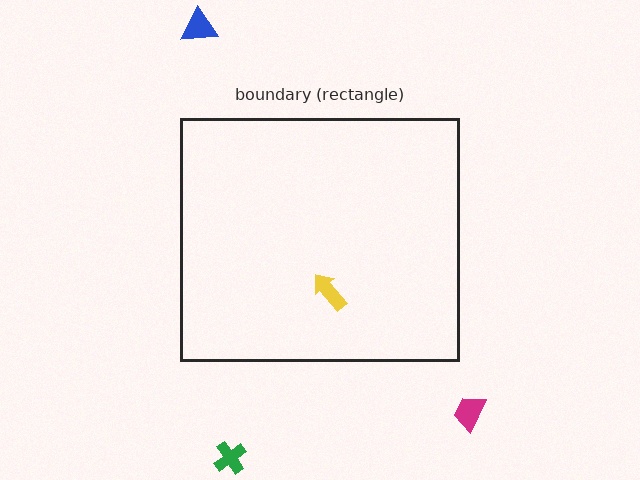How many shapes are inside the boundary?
1 inside, 3 outside.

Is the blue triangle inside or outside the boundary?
Outside.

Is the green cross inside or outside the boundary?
Outside.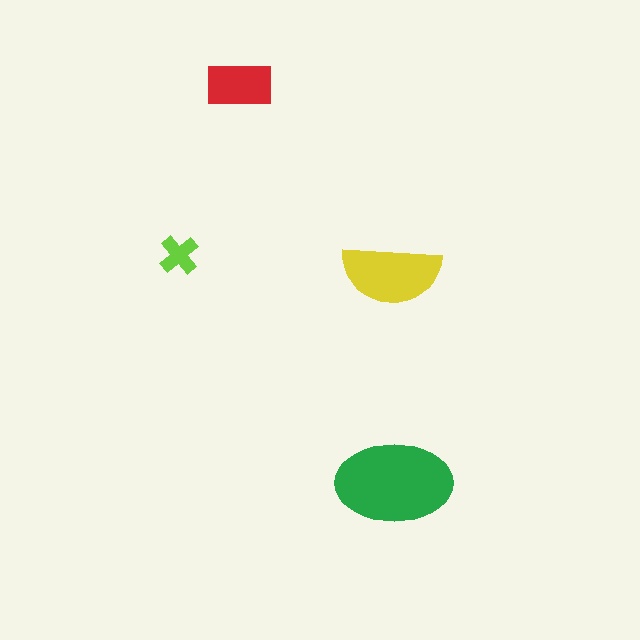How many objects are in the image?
There are 4 objects in the image.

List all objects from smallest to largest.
The lime cross, the red rectangle, the yellow semicircle, the green ellipse.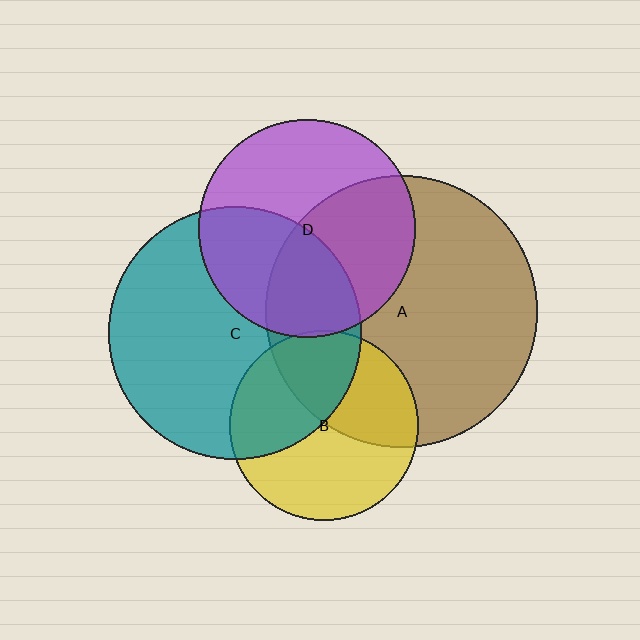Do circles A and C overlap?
Yes.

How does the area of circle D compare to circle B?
Approximately 1.3 times.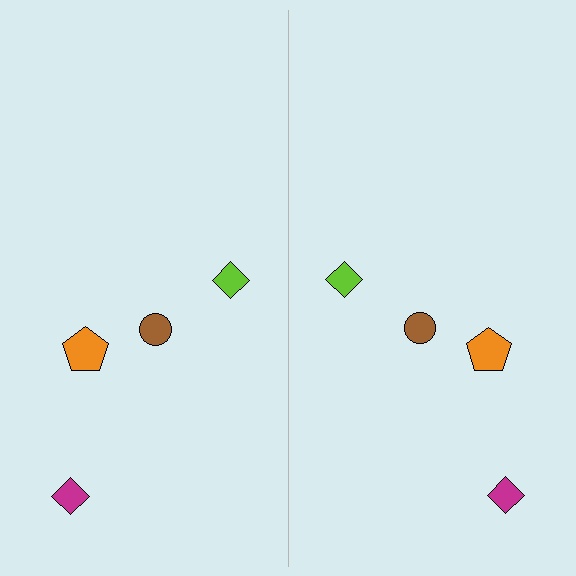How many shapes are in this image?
There are 8 shapes in this image.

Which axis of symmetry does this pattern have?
The pattern has a vertical axis of symmetry running through the center of the image.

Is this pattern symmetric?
Yes, this pattern has bilateral (reflection) symmetry.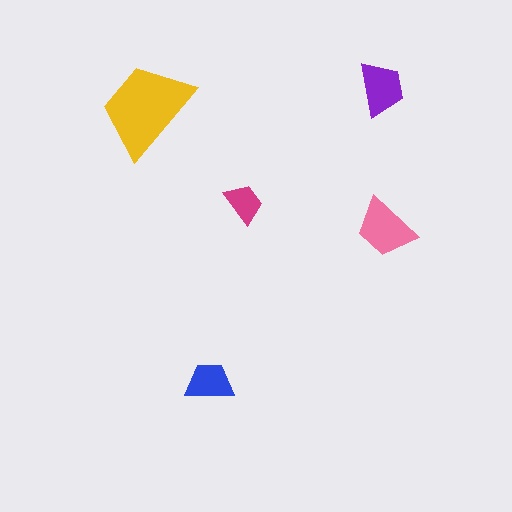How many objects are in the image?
There are 5 objects in the image.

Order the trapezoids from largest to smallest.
the yellow one, the pink one, the purple one, the blue one, the magenta one.